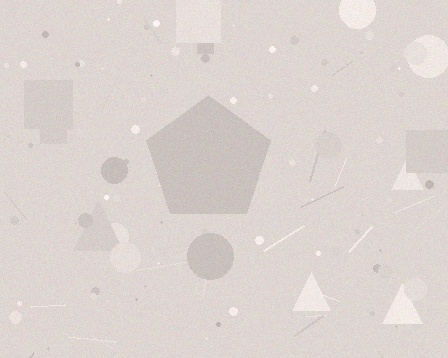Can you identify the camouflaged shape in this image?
The camouflaged shape is a pentagon.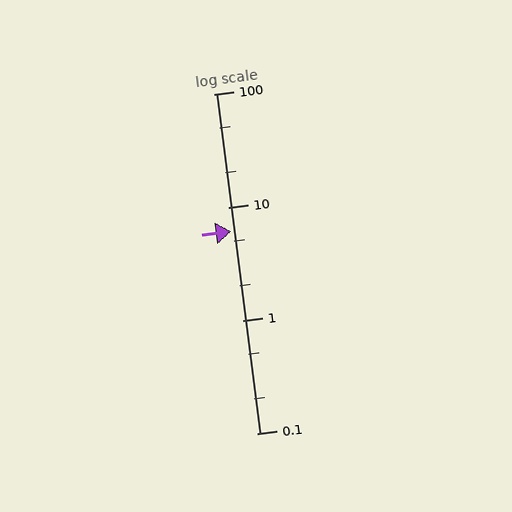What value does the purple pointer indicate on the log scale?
The pointer indicates approximately 6.1.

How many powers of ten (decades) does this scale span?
The scale spans 3 decades, from 0.1 to 100.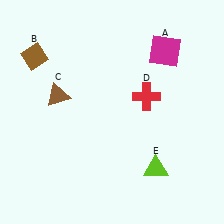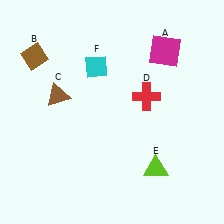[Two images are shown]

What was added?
A cyan diamond (F) was added in Image 2.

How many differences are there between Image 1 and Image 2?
There is 1 difference between the two images.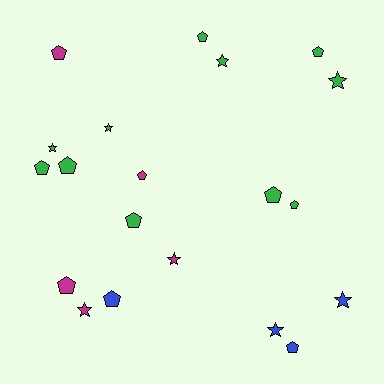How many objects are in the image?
There are 20 objects.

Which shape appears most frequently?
Pentagon, with 12 objects.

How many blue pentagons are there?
There are 2 blue pentagons.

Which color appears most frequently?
Green, with 11 objects.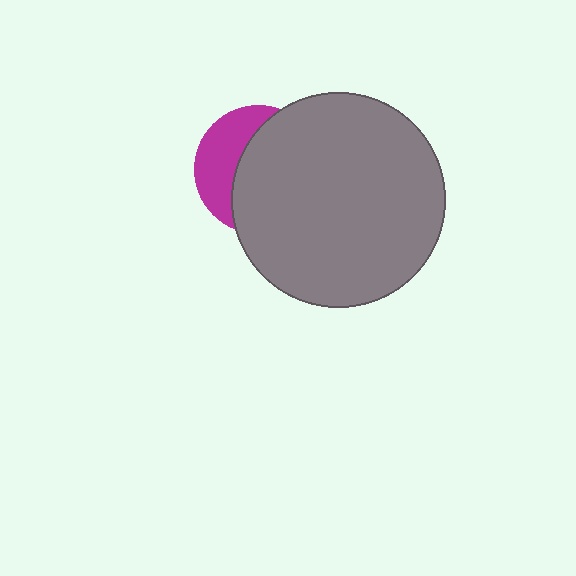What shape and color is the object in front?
The object in front is a gray circle.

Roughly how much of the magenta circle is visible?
A small part of it is visible (roughly 35%).